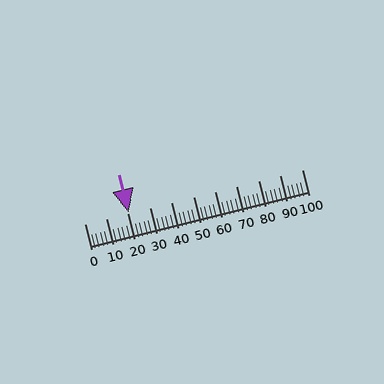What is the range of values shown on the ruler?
The ruler shows values from 0 to 100.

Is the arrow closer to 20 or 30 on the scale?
The arrow is closer to 20.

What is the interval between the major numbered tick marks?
The major tick marks are spaced 10 units apart.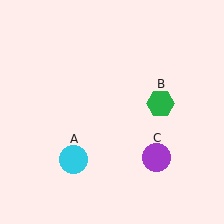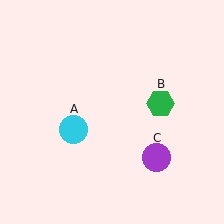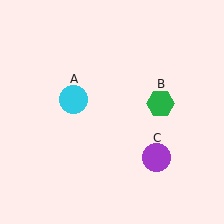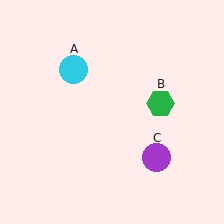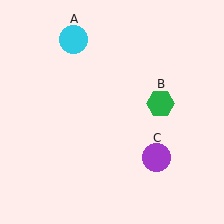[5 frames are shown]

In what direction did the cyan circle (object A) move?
The cyan circle (object A) moved up.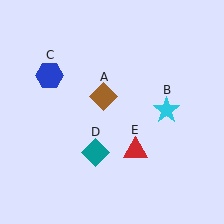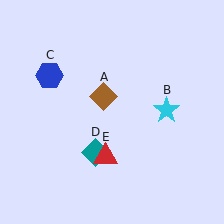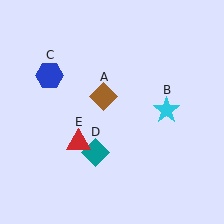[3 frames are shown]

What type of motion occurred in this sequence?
The red triangle (object E) rotated clockwise around the center of the scene.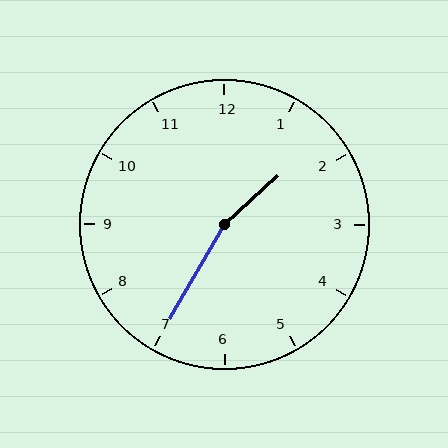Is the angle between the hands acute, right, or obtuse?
It is obtuse.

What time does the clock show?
1:35.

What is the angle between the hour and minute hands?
Approximately 162 degrees.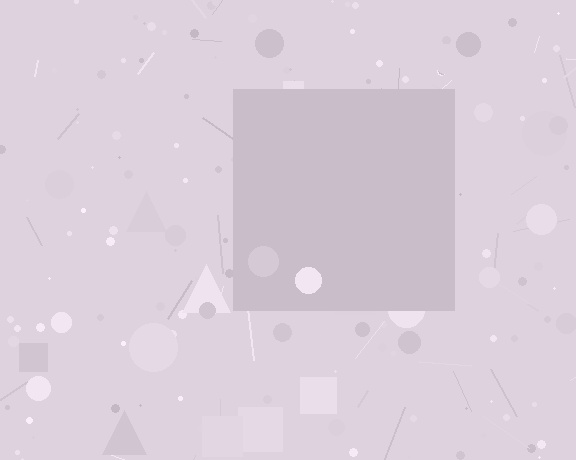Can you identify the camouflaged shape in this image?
The camouflaged shape is a square.